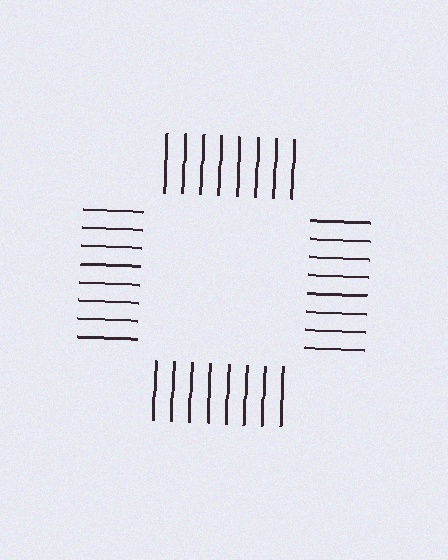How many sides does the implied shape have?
4 sides — the line-ends trace a square.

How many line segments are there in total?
32 — 8 along each of the 4 edges.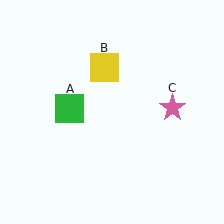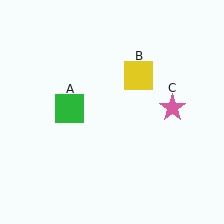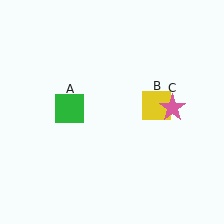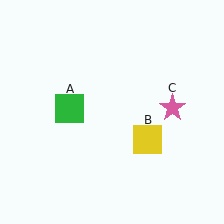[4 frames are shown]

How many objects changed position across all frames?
1 object changed position: yellow square (object B).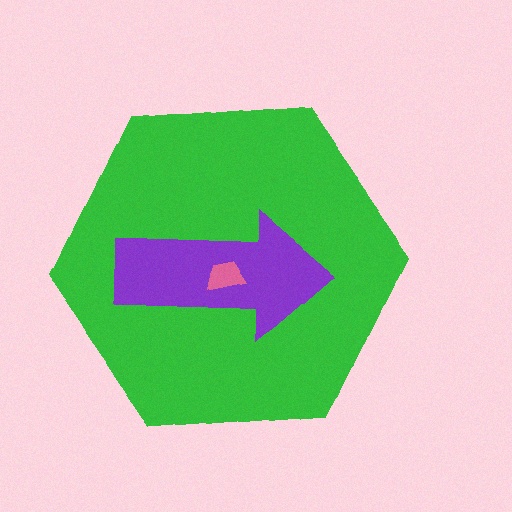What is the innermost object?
The pink trapezoid.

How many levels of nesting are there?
3.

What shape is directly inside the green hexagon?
The purple arrow.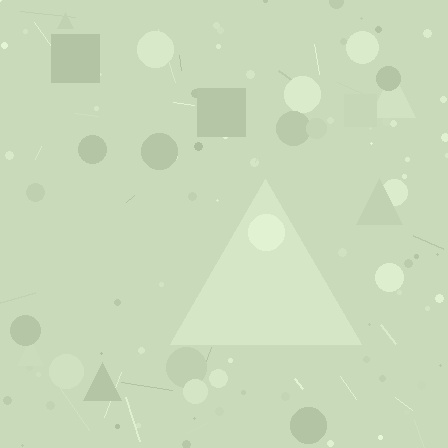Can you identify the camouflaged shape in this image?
The camouflaged shape is a triangle.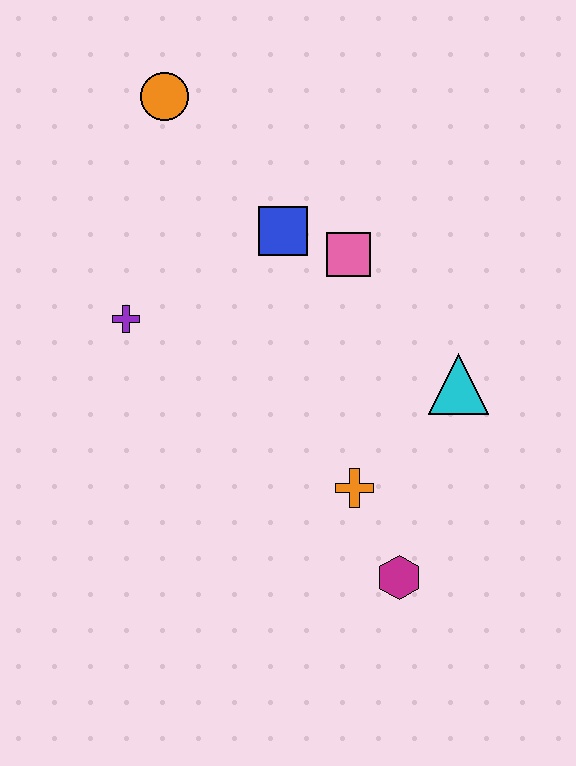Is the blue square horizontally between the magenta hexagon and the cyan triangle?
No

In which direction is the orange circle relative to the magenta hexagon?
The orange circle is above the magenta hexagon.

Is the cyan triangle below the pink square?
Yes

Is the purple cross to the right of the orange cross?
No